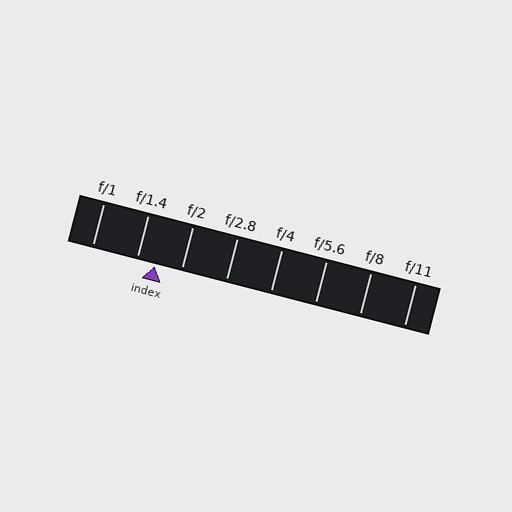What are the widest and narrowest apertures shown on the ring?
The widest aperture shown is f/1 and the narrowest is f/11.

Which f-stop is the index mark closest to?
The index mark is closest to f/1.4.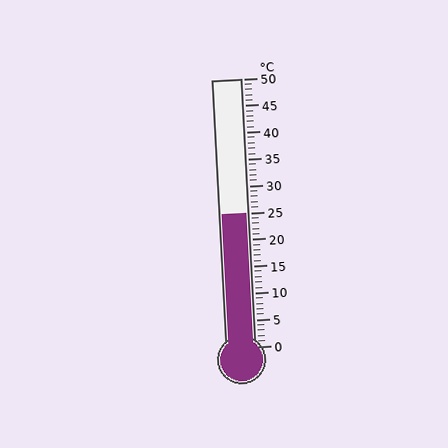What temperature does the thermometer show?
The thermometer shows approximately 25°C.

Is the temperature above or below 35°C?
The temperature is below 35°C.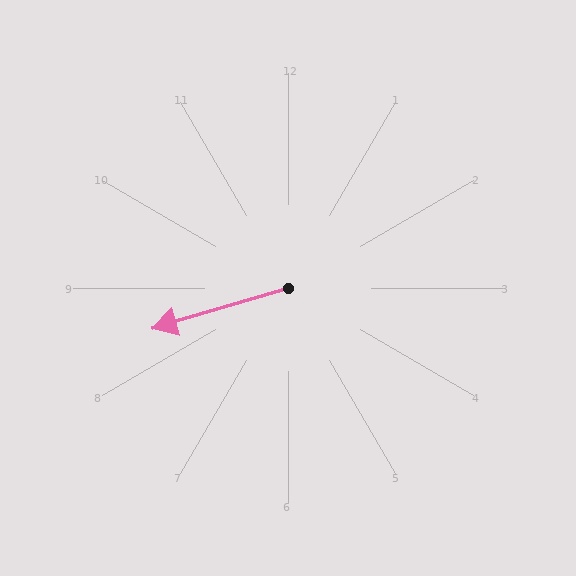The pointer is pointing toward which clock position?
Roughly 8 o'clock.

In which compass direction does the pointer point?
West.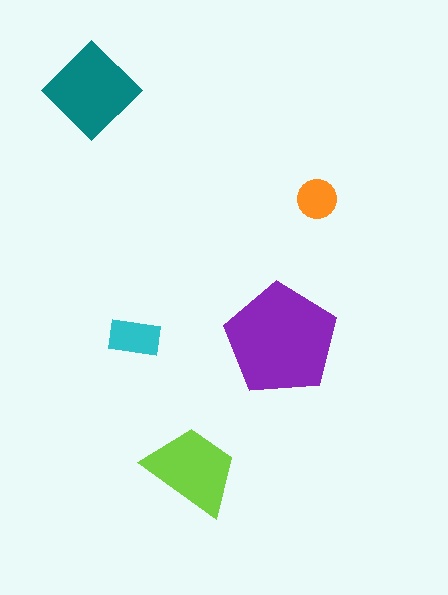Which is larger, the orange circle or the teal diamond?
The teal diamond.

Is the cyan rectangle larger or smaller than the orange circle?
Larger.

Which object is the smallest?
The orange circle.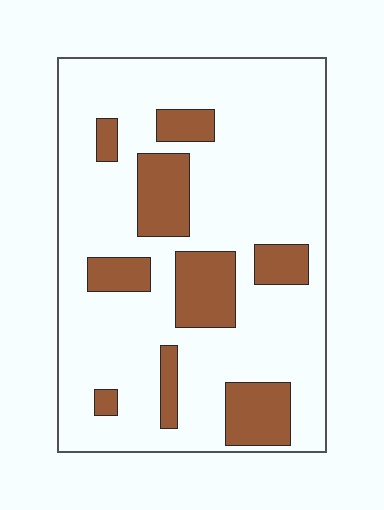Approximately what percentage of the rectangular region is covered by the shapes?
Approximately 20%.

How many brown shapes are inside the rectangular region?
9.